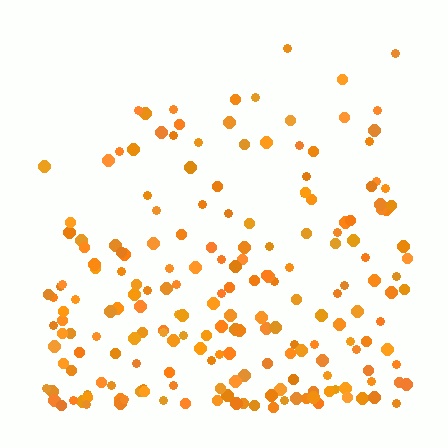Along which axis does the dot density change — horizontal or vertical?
Vertical.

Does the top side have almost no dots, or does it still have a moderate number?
Still a moderate number, just noticeably fewer than the bottom.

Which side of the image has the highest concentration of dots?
The bottom.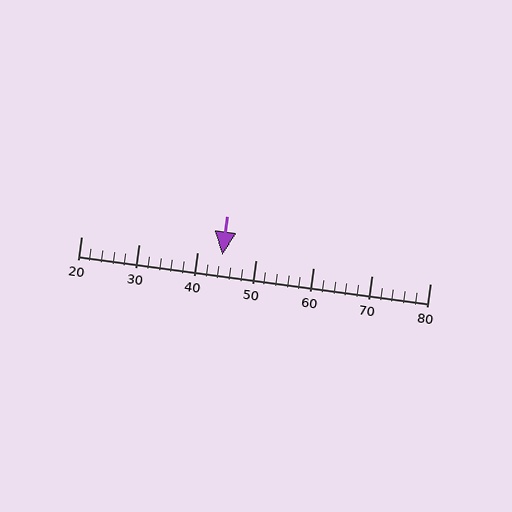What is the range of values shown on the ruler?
The ruler shows values from 20 to 80.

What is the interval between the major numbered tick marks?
The major tick marks are spaced 10 units apart.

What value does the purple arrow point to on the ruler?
The purple arrow points to approximately 44.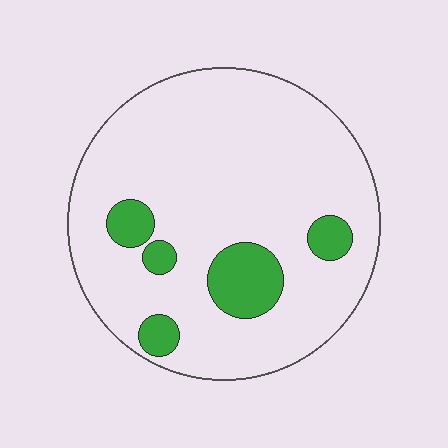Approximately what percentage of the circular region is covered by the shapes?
Approximately 15%.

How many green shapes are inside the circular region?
5.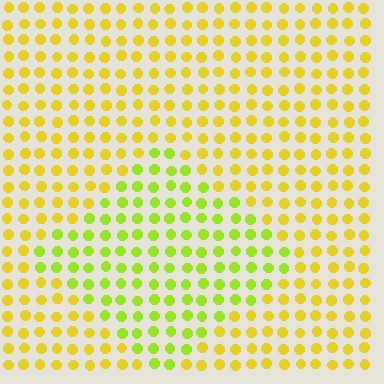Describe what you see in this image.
The image is filled with small yellow elements in a uniform arrangement. A diamond-shaped region is visible where the elements are tinted to a slightly different hue, forming a subtle color boundary.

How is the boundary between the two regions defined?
The boundary is defined purely by a slight shift in hue (about 30 degrees). Spacing, size, and orientation are identical on both sides.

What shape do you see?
I see a diamond.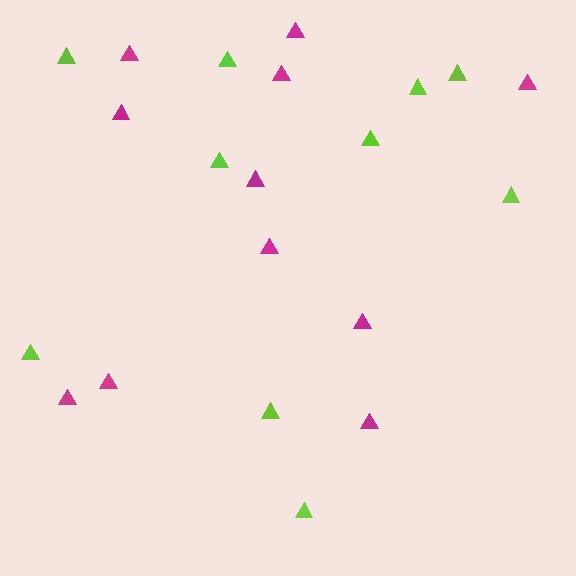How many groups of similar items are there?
There are 2 groups: one group of magenta triangles (11) and one group of lime triangles (10).